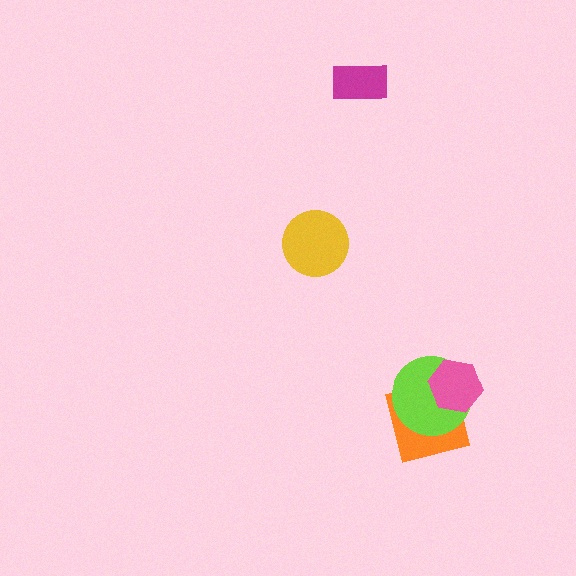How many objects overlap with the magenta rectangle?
0 objects overlap with the magenta rectangle.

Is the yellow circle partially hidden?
No, no other shape covers it.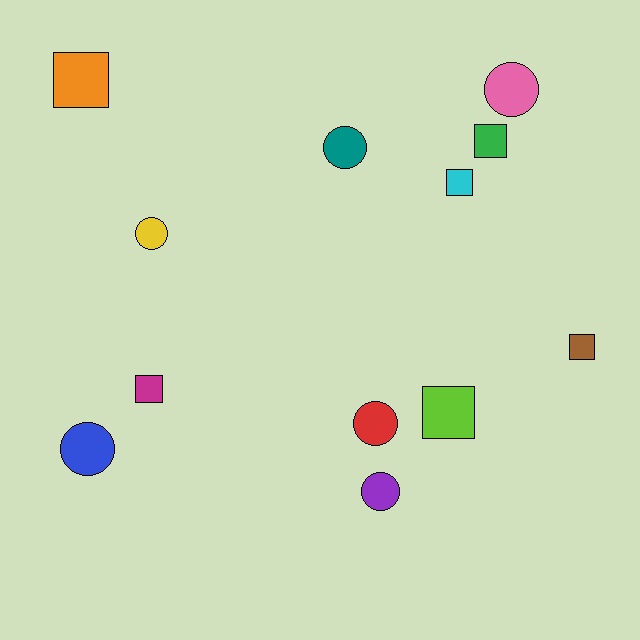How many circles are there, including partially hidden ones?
There are 6 circles.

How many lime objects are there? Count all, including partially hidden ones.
There is 1 lime object.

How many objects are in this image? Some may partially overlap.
There are 12 objects.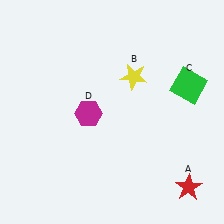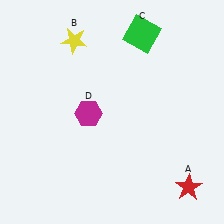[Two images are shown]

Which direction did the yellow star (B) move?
The yellow star (B) moved left.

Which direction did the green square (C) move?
The green square (C) moved up.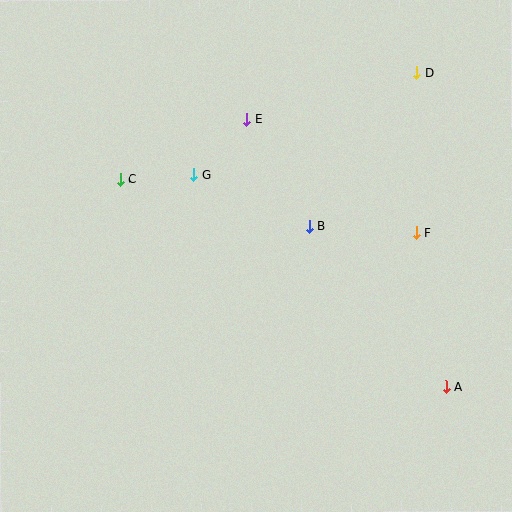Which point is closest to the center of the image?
Point B at (309, 226) is closest to the center.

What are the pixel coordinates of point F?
Point F is at (416, 233).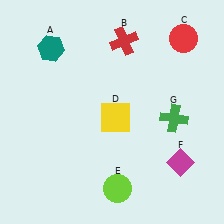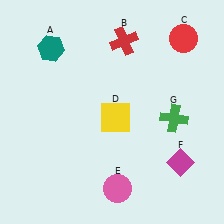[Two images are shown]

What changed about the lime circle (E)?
In Image 1, E is lime. In Image 2, it changed to pink.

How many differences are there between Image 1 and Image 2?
There is 1 difference between the two images.